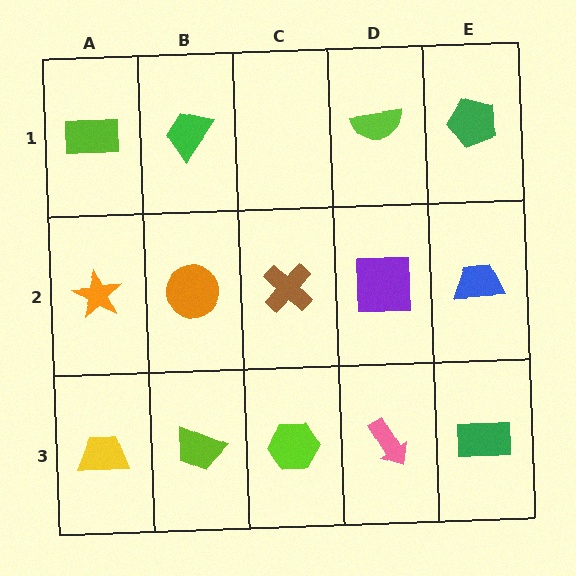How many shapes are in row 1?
4 shapes.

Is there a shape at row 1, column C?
No, that cell is empty.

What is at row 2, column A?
An orange star.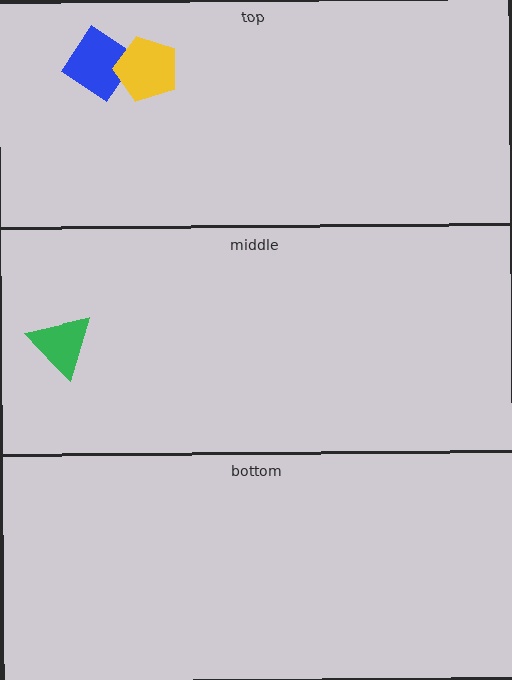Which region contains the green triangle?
The middle region.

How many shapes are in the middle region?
1.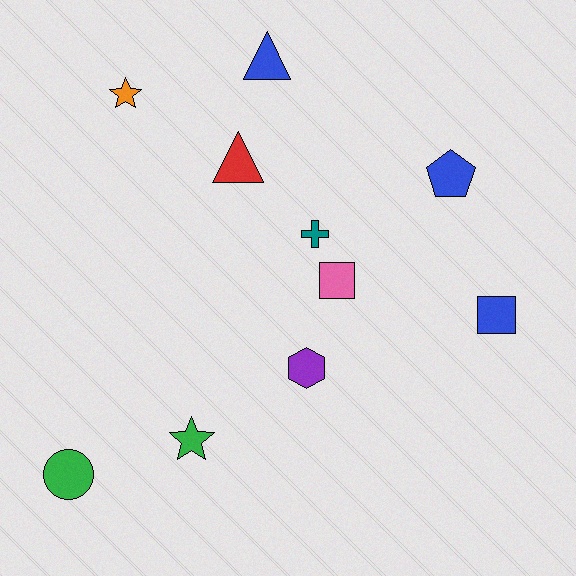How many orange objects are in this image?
There is 1 orange object.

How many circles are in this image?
There is 1 circle.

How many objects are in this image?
There are 10 objects.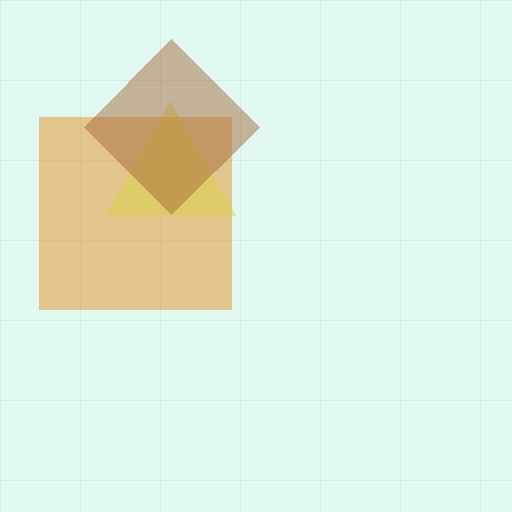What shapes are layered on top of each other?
The layered shapes are: an orange square, a yellow triangle, a brown diamond.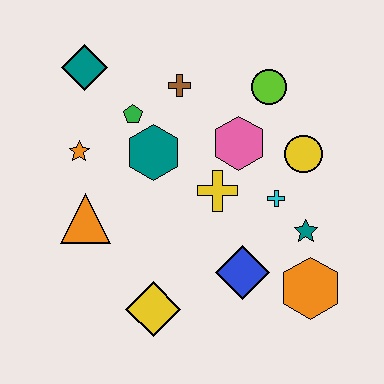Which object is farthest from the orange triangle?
The orange hexagon is farthest from the orange triangle.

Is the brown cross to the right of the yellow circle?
No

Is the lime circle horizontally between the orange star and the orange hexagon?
Yes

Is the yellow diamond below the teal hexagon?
Yes